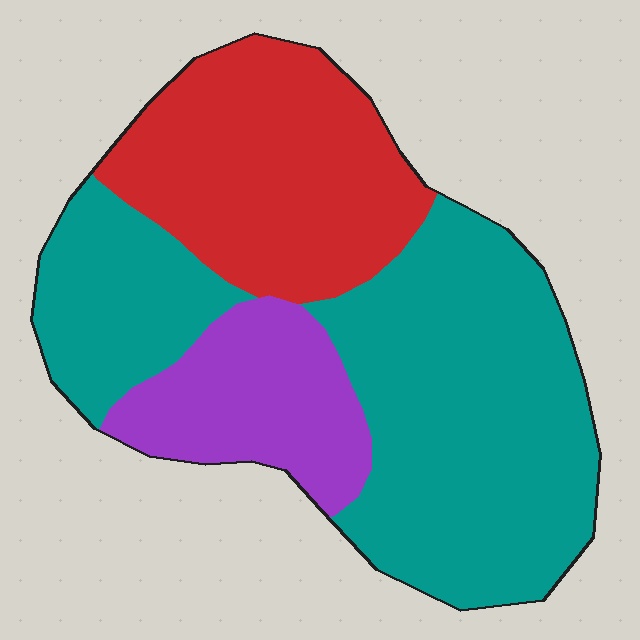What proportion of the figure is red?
Red covers around 30% of the figure.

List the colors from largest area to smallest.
From largest to smallest: teal, red, purple.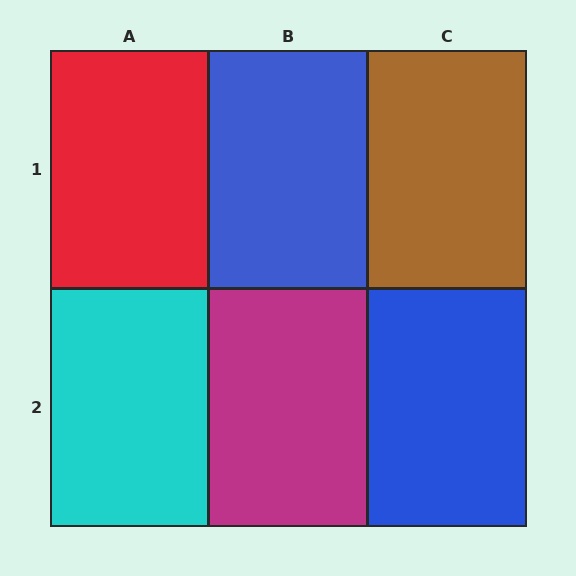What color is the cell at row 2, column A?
Cyan.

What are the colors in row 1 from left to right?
Red, blue, brown.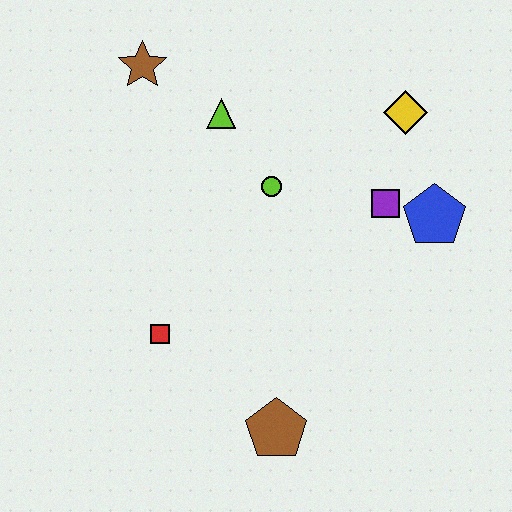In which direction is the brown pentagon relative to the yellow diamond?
The brown pentagon is below the yellow diamond.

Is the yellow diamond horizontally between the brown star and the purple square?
No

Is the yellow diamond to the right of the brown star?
Yes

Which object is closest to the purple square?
The blue pentagon is closest to the purple square.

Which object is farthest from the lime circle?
The brown pentagon is farthest from the lime circle.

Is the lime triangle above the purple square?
Yes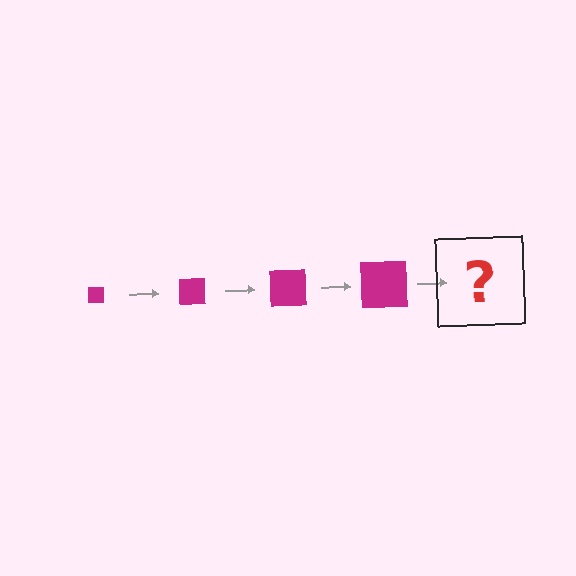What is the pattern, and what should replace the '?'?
The pattern is that the square gets progressively larger each step. The '?' should be a magenta square, larger than the previous one.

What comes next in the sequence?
The next element should be a magenta square, larger than the previous one.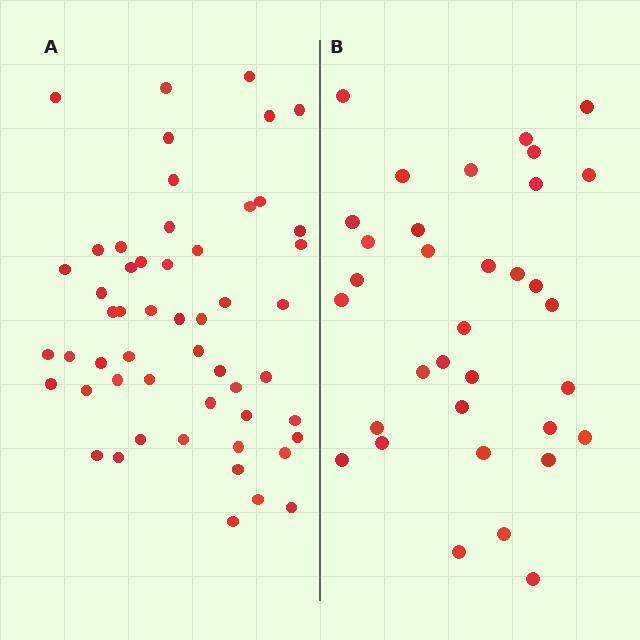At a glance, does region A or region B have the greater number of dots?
Region A (the left region) has more dots.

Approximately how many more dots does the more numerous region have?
Region A has approximately 20 more dots than region B.